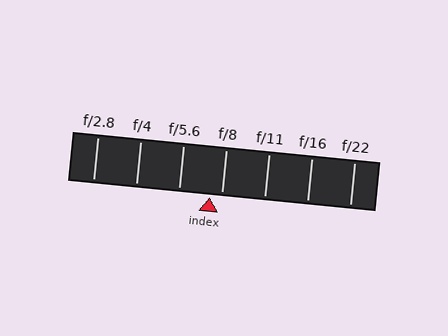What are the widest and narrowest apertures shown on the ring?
The widest aperture shown is f/2.8 and the narrowest is f/22.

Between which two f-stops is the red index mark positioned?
The index mark is between f/5.6 and f/8.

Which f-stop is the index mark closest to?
The index mark is closest to f/8.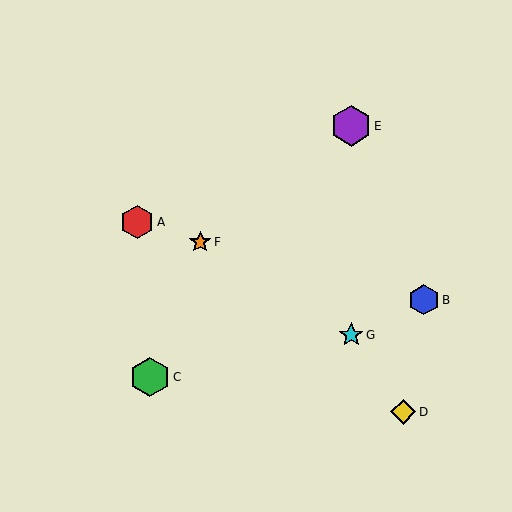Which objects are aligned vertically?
Objects E, G are aligned vertically.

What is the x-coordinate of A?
Object A is at x≈137.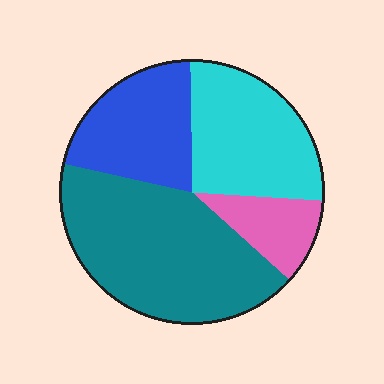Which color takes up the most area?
Teal, at roughly 40%.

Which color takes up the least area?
Pink, at roughly 10%.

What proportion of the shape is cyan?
Cyan takes up about one quarter (1/4) of the shape.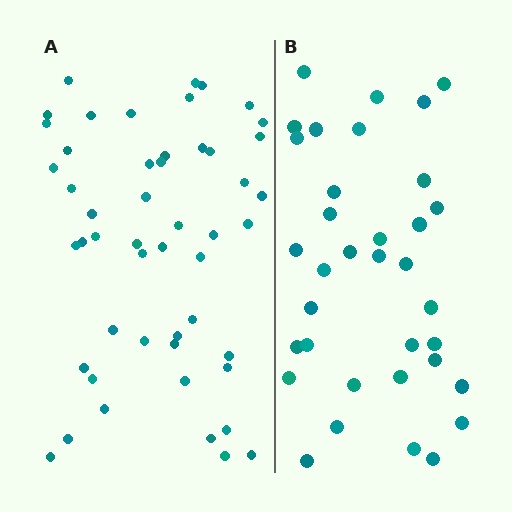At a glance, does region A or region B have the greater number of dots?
Region A (the left region) has more dots.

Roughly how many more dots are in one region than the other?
Region A has approximately 15 more dots than region B.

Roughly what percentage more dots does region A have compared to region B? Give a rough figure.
About 45% more.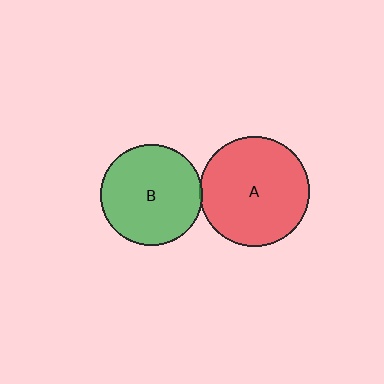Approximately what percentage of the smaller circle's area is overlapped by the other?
Approximately 5%.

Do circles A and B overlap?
Yes.